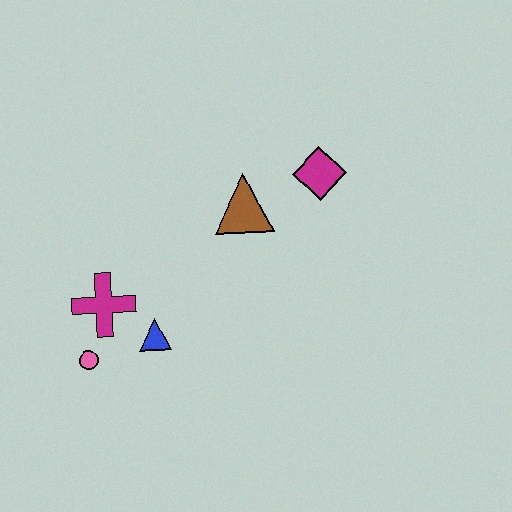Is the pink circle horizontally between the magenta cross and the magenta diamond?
No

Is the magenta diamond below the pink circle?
No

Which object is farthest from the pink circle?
The magenta diamond is farthest from the pink circle.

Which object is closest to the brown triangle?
The magenta diamond is closest to the brown triangle.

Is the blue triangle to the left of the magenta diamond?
Yes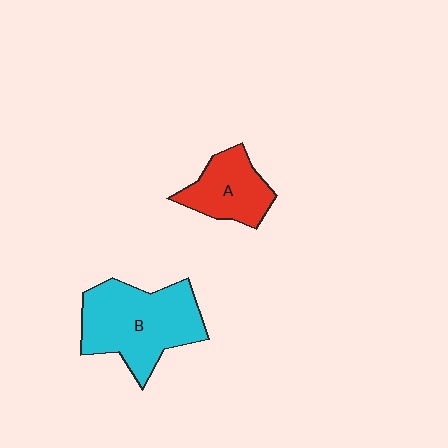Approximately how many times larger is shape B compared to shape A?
Approximately 1.8 times.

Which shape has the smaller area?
Shape A (red).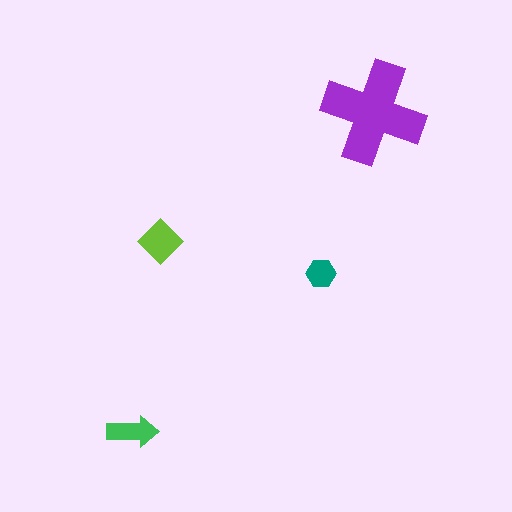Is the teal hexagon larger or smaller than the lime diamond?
Smaller.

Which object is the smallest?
The teal hexagon.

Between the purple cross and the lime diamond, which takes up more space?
The purple cross.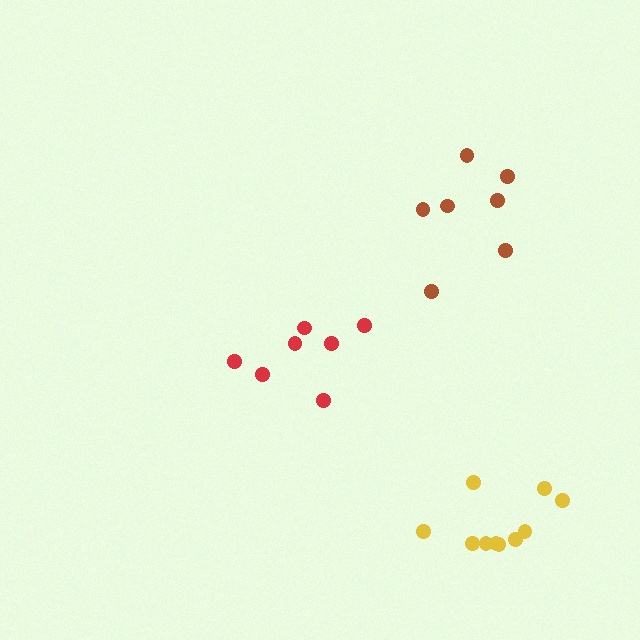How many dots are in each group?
Group 1: 7 dots, Group 2: 10 dots, Group 3: 7 dots (24 total).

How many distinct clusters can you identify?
There are 3 distinct clusters.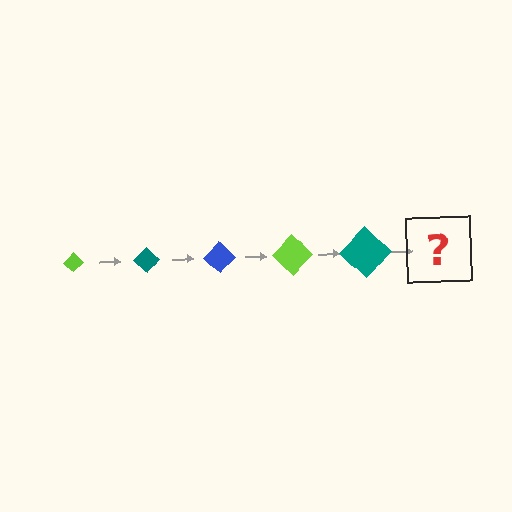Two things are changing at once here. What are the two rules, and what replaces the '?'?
The two rules are that the diamond grows larger each step and the color cycles through lime, teal, and blue. The '?' should be a blue diamond, larger than the previous one.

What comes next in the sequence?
The next element should be a blue diamond, larger than the previous one.